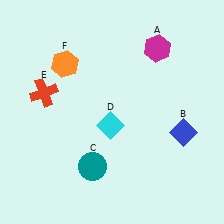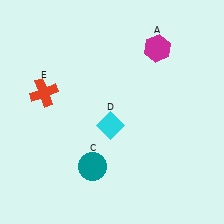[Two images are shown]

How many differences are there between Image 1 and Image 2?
There are 2 differences between the two images.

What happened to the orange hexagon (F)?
The orange hexagon (F) was removed in Image 2. It was in the top-left area of Image 1.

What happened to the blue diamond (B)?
The blue diamond (B) was removed in Image 2. It was in the bottom-right area of Image 1.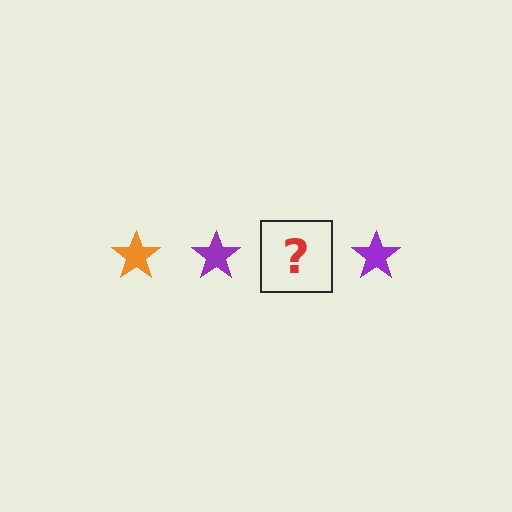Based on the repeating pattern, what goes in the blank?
The blank should be an orange star.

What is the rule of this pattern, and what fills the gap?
The rule is that the pattern cycles through orange, purple stars. The gap should be filled with an orange star.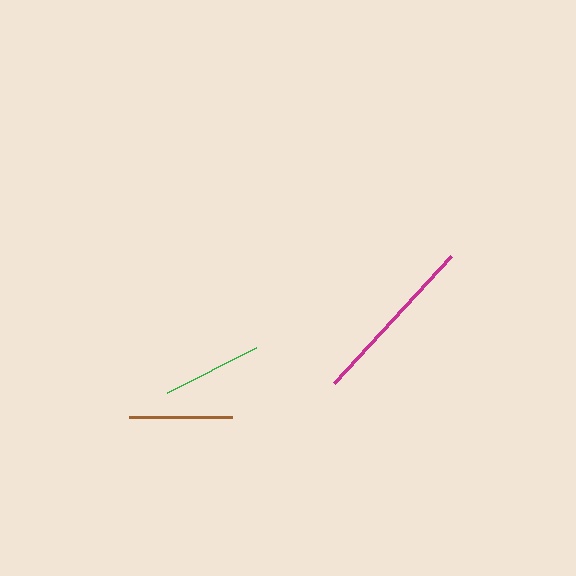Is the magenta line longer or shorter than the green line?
The magenta line is longer than the green line.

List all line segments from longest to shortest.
From longest to shortest: magenta, brown, green.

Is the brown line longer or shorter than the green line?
The brown line is longer than the green line.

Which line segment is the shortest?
The green line is the shortest at approximately 100 pixels.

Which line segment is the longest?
The magenta line is the longest at approximately 173 pixels.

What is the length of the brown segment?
The brown segment is approximately 103 pixels long.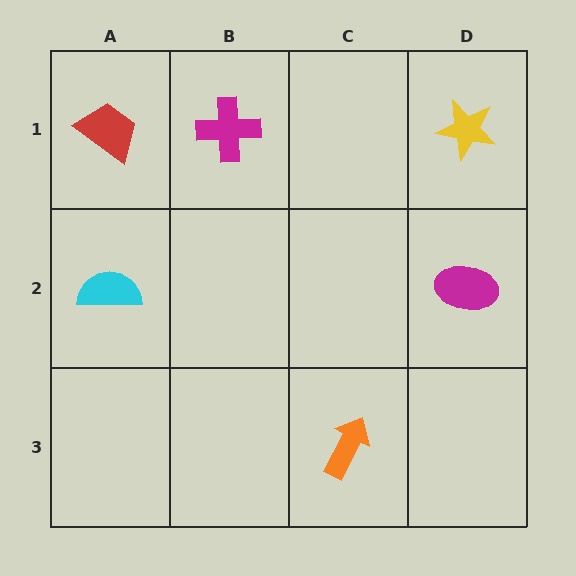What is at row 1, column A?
A red trapezoid.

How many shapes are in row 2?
2 shapes.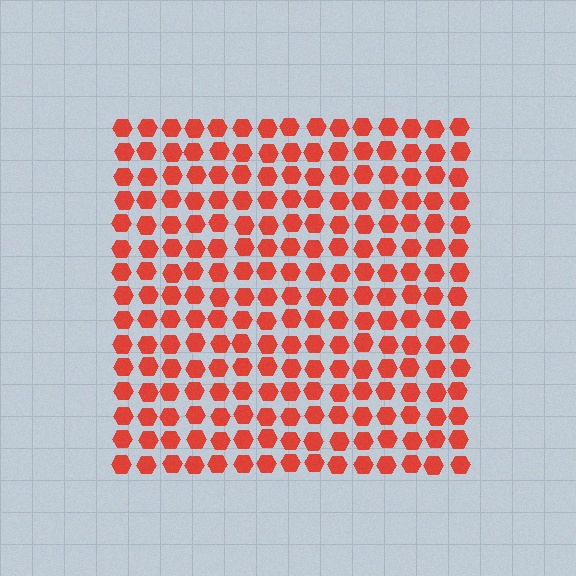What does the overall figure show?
The overall figure shows a square.